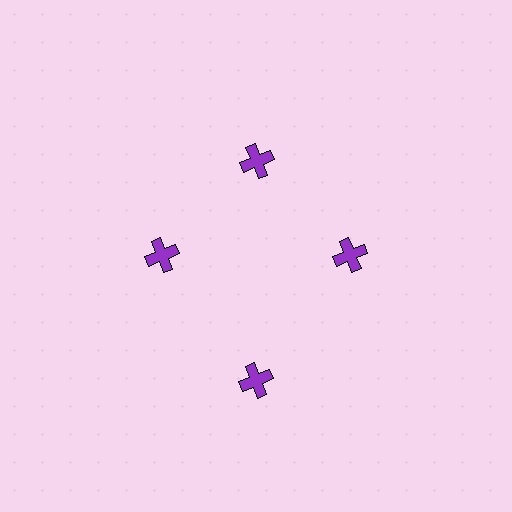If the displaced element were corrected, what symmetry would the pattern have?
It would have 4-fold rotational symmetry — the pattern would map onto itself every 90 degrees.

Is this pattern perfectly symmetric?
No. The 4 purple crosses are arranged in a ring, but one element near the 6 o'clock position is pushed outward from the center, breaking the 4-fold rotational symmetry.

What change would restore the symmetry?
The symmetry would be restored by moving it inward, back onto the ring so that all 4 crosses sit at equal angles and equal distance from the center.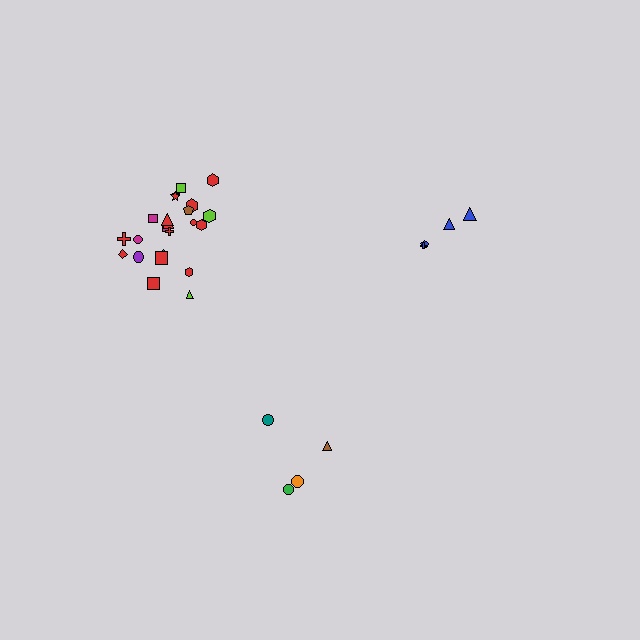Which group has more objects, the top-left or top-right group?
The top-left group.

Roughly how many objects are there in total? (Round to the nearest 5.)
Roughly 35 objects in total.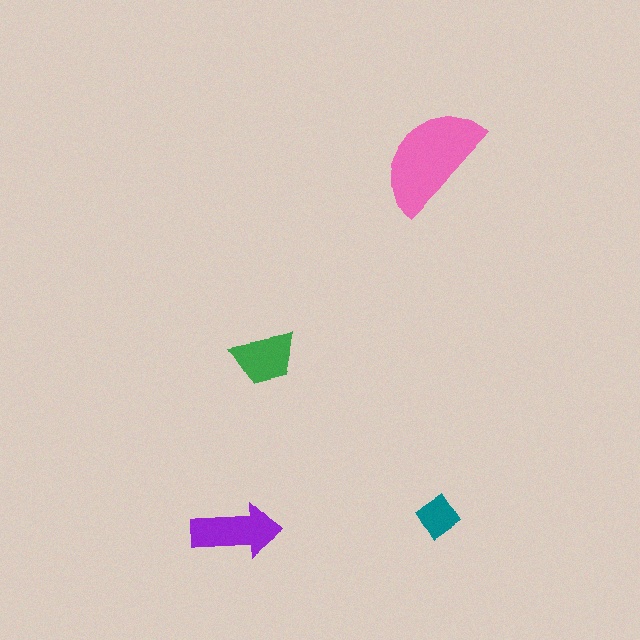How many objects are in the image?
There are 4 objects in the image.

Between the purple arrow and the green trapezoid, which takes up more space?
The purple arrow.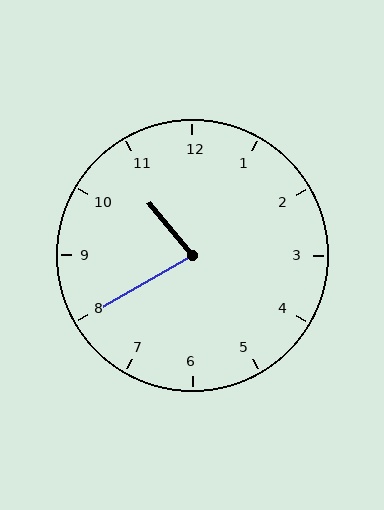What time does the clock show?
10:40.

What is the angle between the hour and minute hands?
Approximately 80 degrees.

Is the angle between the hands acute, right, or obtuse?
It is acute.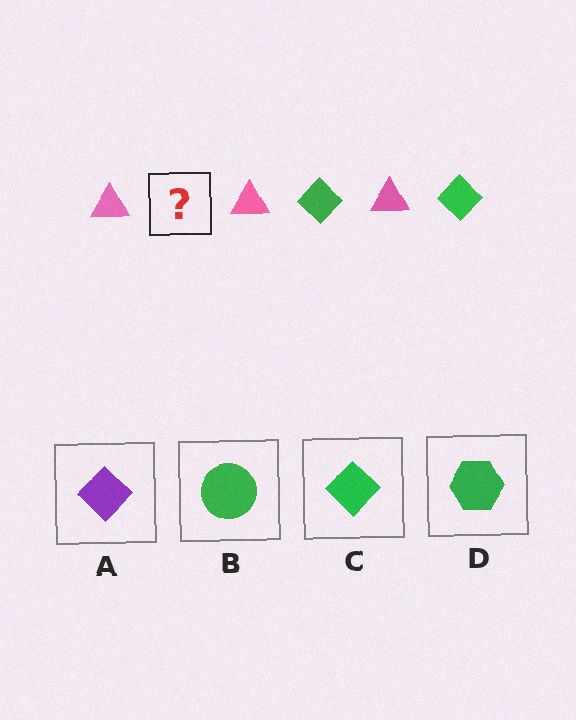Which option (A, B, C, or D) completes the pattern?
C.